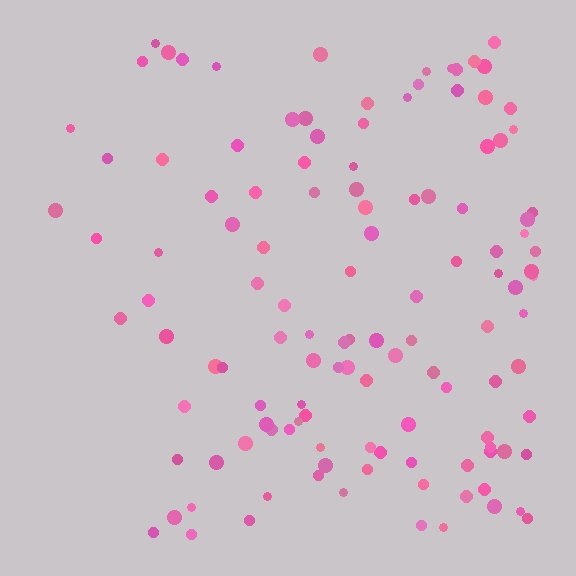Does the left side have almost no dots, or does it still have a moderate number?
Still a moderate number, just noticeably fewer than the right.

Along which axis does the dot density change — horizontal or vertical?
Horizontal.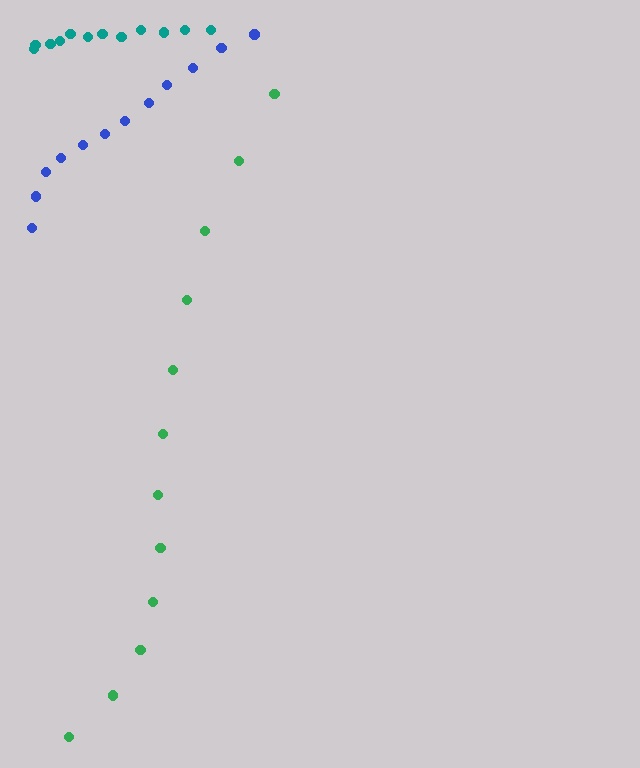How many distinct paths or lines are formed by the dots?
There are 3 distinct paths.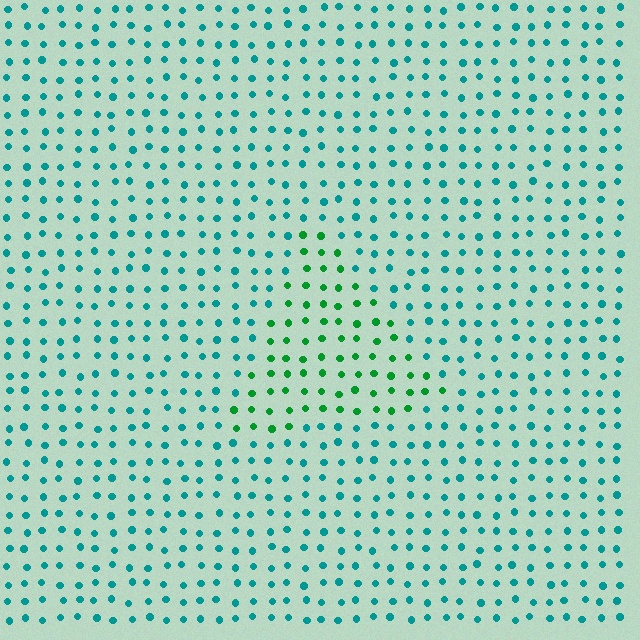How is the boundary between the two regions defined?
The boundary is defined purely by a slight shift in hue (about 42 degrees). Spacing, size, and orientation are identical on both sides.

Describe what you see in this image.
The image is filled with small teal elements in a uniform arrangement. A triangle-shaped region is visible where the elements are tinted to a slightly different hue, forming a subtle color boundary.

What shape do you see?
I see a triangle.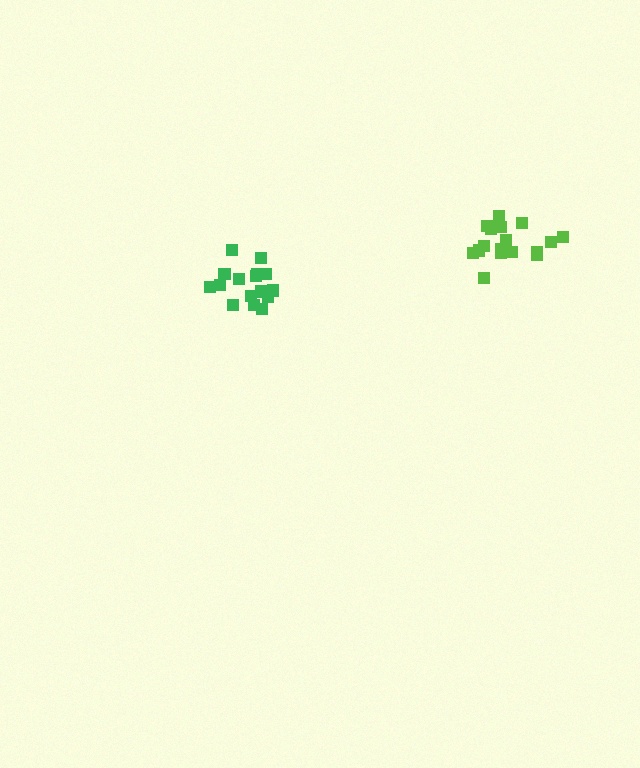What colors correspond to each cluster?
The clusters are colored: green, lime.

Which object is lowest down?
The green cluster is bottommost.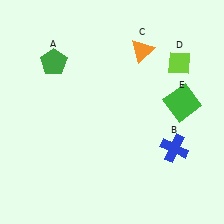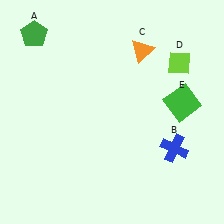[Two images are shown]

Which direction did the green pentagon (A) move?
The green pentagon (A) moved up.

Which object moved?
The green pentagon (A) moved up.